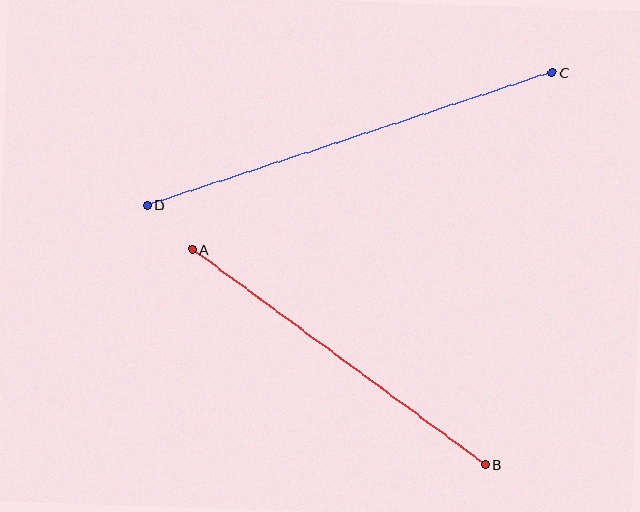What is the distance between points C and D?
The distance is approximately 427 pixels.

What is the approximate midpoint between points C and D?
The midpoint is at approximately (350, 139) pixels.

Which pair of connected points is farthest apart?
Points C and D are farthest apart.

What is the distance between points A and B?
The distance is approximately 364 pixels.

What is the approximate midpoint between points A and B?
The midpoint is at approximately (339, 357) pixels.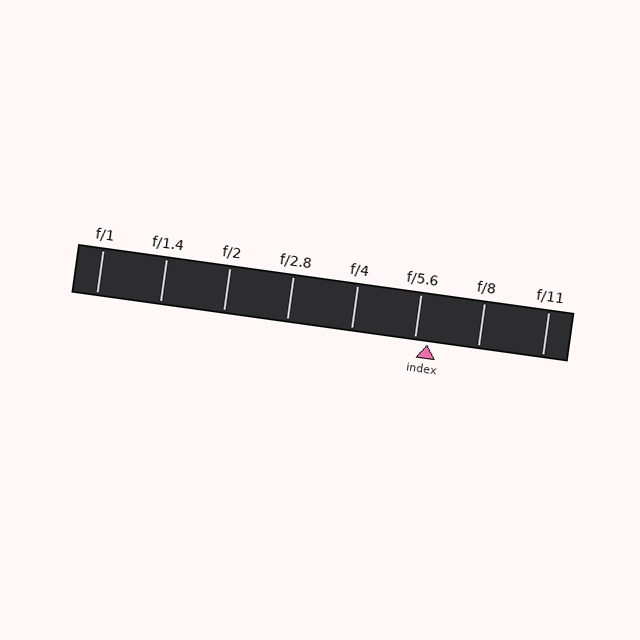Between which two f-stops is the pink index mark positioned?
The index mark is between f/5.6 and f/8.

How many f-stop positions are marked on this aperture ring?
There are 8 f-stop positions marked.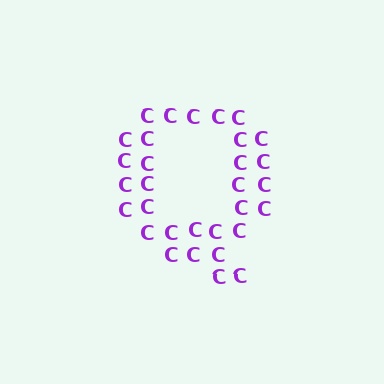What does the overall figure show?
The overall figure shows the letter Q.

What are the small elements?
The small elements are letter C's.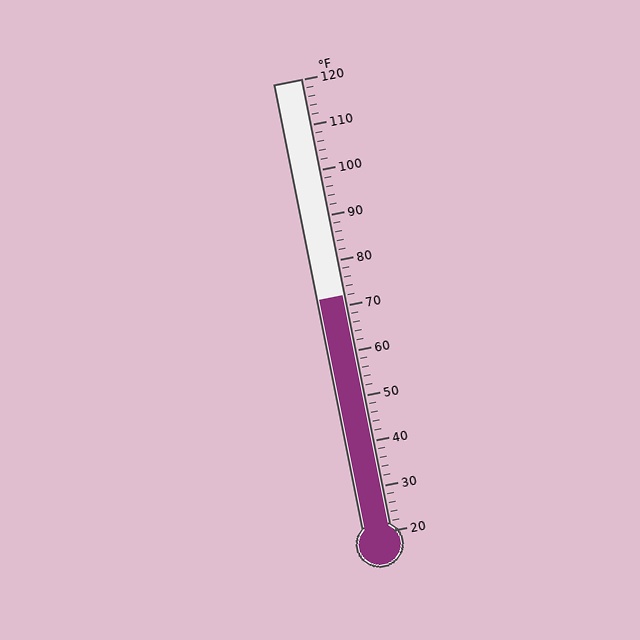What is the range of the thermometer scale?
The thermometer scale ranges from 20°F to 120°F.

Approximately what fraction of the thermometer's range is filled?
The thermometer is filled to approximately 50% of its range.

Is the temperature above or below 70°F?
The temperature is above 70°F.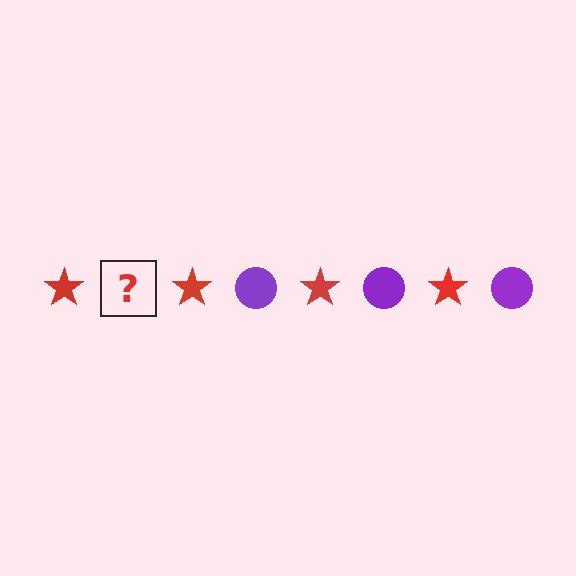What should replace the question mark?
The question mark should be replaced with a purple circle.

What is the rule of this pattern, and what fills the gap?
The rule is that the pattern alternates between red star and purple circle. The gap should be filled with a purple circle.